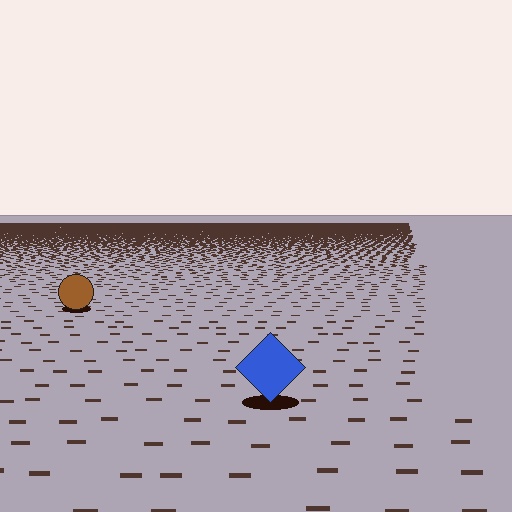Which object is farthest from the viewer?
The brown circle is farthest from the viewer. It appears smaller and the ground texture around it is denser.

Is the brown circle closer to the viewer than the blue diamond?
No. The blue diamond is closer — you can tell from the texture gradient: the ground texture is coarser near it.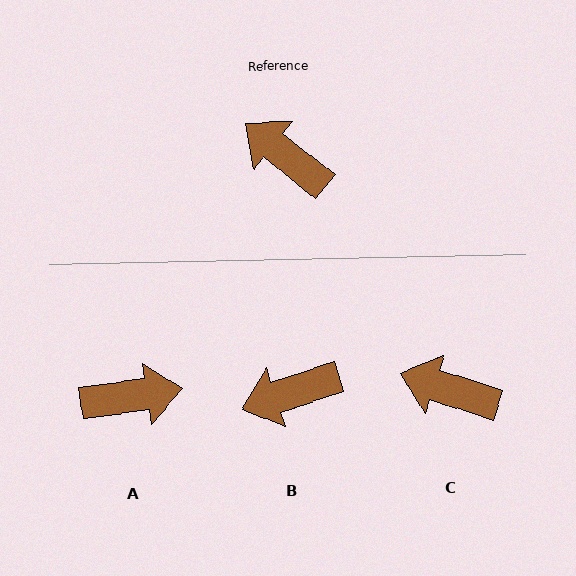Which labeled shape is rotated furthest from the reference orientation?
A, about 133 degrees away.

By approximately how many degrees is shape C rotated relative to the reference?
Approximately 20 degrees counter-clockwise.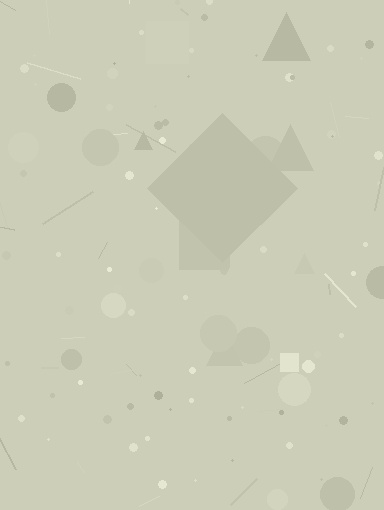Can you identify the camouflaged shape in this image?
The camouflaged shape is a diamond.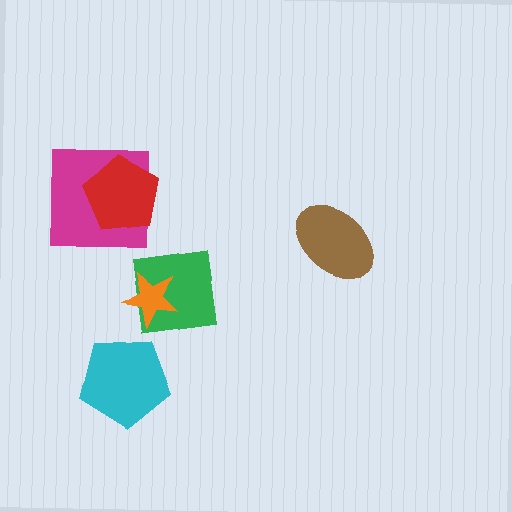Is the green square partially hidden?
Yes, it is partially covered by another shape.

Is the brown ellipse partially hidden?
No, no other shape covers it.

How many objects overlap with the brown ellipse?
0 objects overlap with the brown ellipse.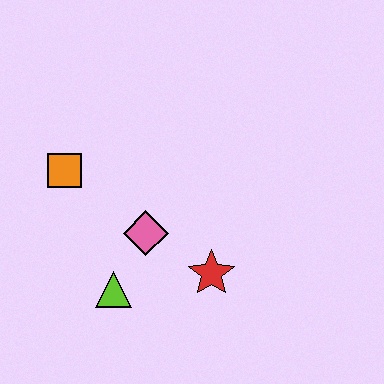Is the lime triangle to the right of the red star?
No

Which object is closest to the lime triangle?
The pink diamond is closest to the lime triangle.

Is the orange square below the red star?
No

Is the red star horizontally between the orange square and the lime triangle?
No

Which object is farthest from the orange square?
The red star is farthest from the orange square.